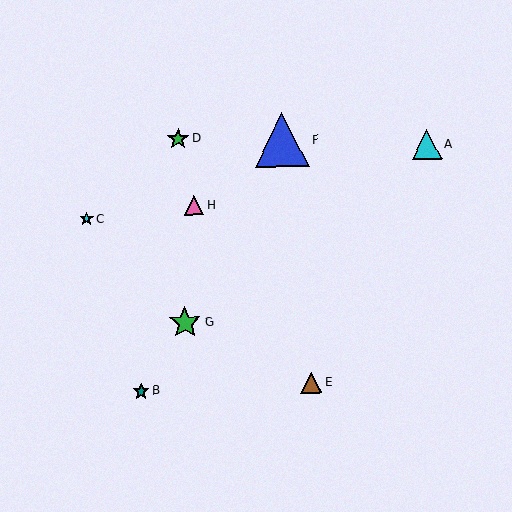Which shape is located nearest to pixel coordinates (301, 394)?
The brown triangle (labeled E) at (311, 382) is nearest to that location.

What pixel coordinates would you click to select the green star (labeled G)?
Click at (185, 323) to select the green star G.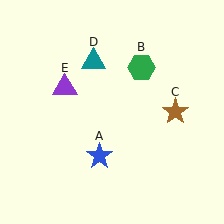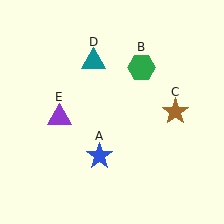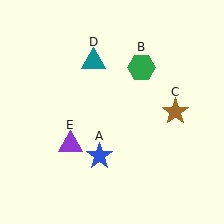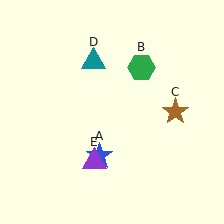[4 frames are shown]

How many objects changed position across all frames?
1 object changed position: purple triangle (object E).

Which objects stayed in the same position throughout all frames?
Blue star (object A) and green hexagon (object B) and brown star (object C) and teal triangle (object D) remained stationary.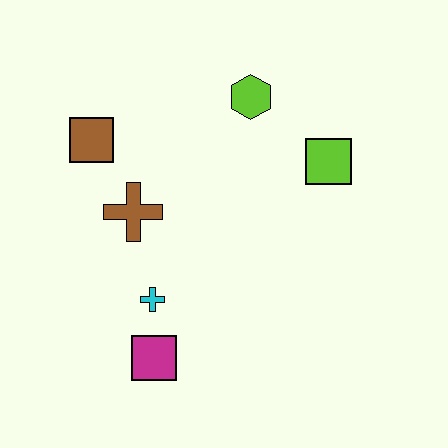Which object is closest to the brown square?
The brown cross is closest to the brown square.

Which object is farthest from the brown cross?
The lime square is farthest from the brown cross.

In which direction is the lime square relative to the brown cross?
The lime square is to the right of the brown cross.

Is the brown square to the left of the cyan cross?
Yes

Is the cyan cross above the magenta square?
Yes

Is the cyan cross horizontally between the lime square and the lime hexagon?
No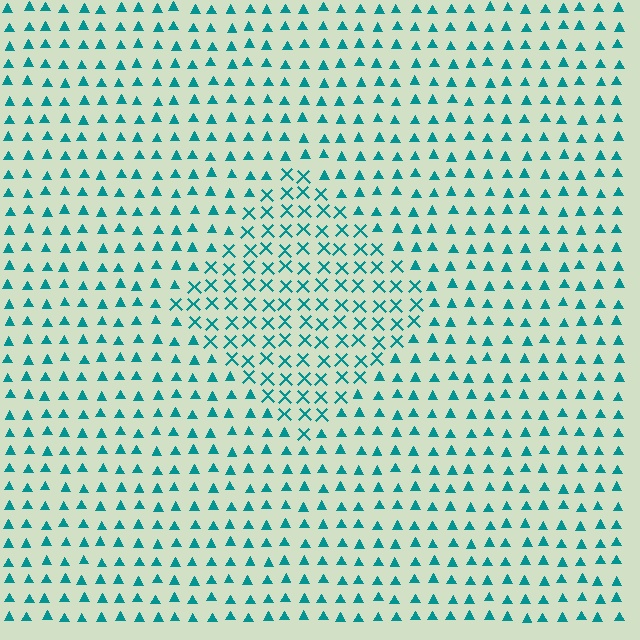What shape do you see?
I see a diamond.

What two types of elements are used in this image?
The image uses X marks inside the diamond region and triangles outside it.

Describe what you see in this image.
The image is filled with small teal elements arranged in a uniform grid. A diamond-shaped region contains X marks, while the surrounding area contains triangles. The boundary is defined purely by the change in element shape.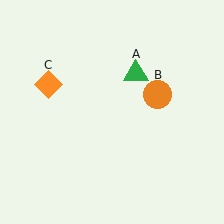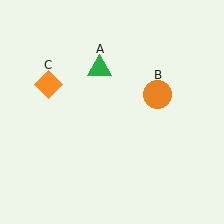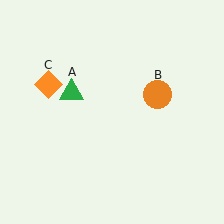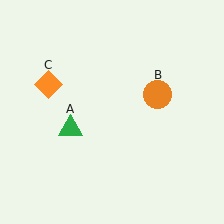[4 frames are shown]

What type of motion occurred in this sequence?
The green triangle (object A) rotated counterclockwise around the center of the scene.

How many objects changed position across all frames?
1 object changed position: green triangle (object A).